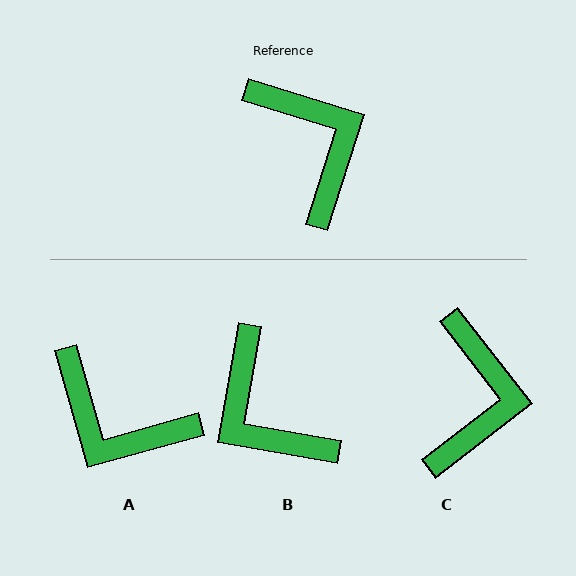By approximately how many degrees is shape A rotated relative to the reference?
Approximately 147 degrees clockwise.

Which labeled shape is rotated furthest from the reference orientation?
B, about 172 degrees away.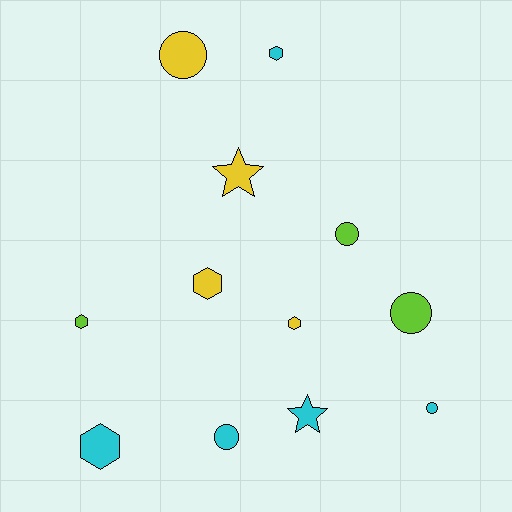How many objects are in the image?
There are 12 objects.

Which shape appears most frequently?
Circle, with 5 objects.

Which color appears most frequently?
Cyan, with 5 objects.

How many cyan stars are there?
There is 1 cyan star.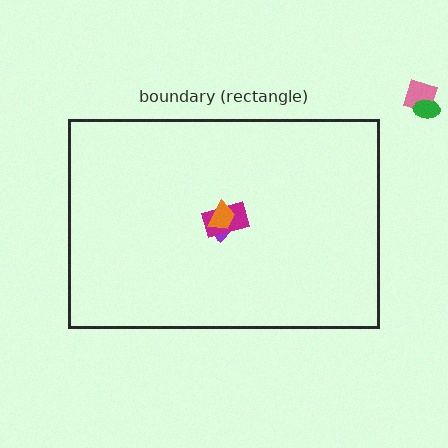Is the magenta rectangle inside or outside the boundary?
Inside.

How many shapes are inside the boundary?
3 inside, 2 outside.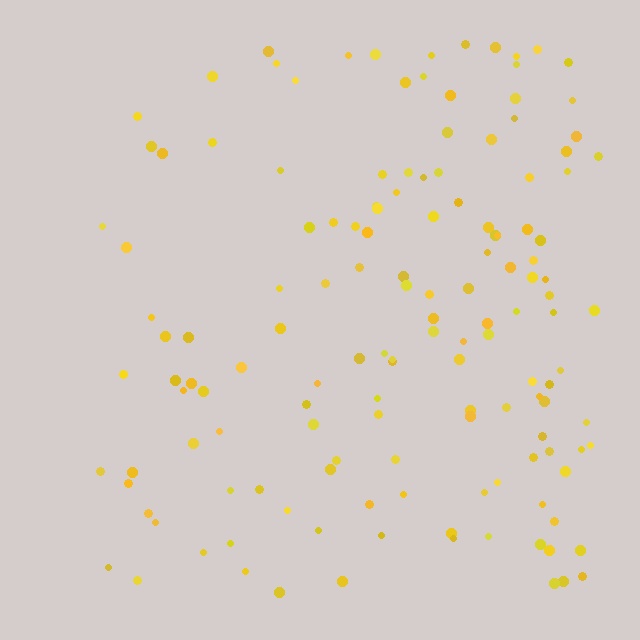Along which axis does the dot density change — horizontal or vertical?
Horizontal.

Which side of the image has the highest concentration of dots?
The right.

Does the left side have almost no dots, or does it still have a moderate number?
Still a moderate number, just noticeably fewer than the right.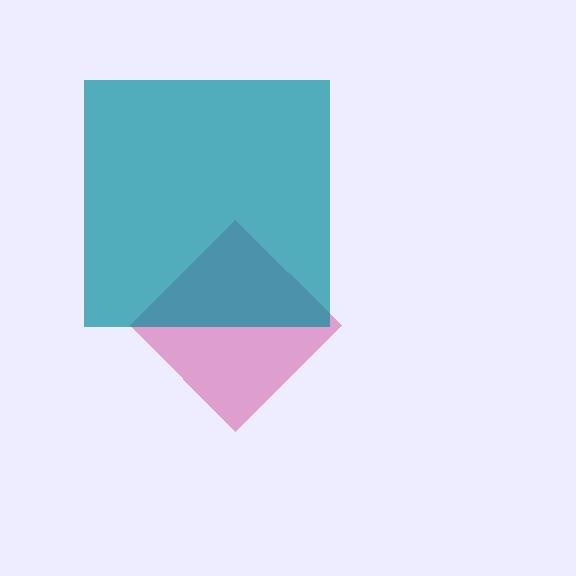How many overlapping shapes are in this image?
There are 2 overlapping shapes in the image.